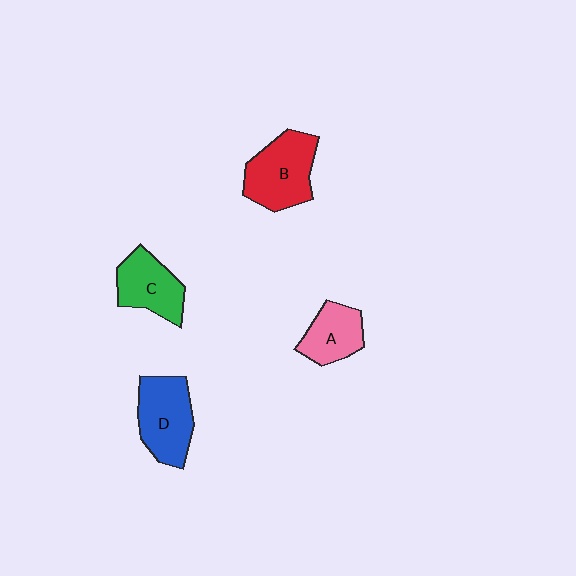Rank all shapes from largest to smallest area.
From largest to smallest: B (red), D (blue), C (green), A (pink).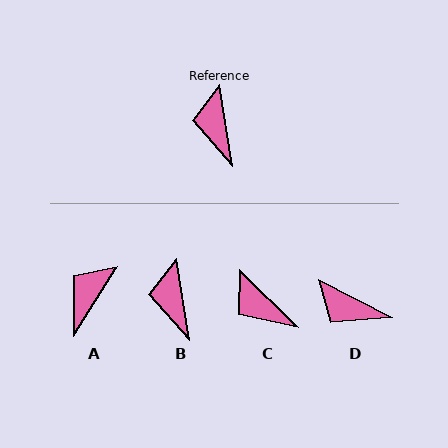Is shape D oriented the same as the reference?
No, it is off by about 54 degrees.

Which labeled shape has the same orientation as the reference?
B.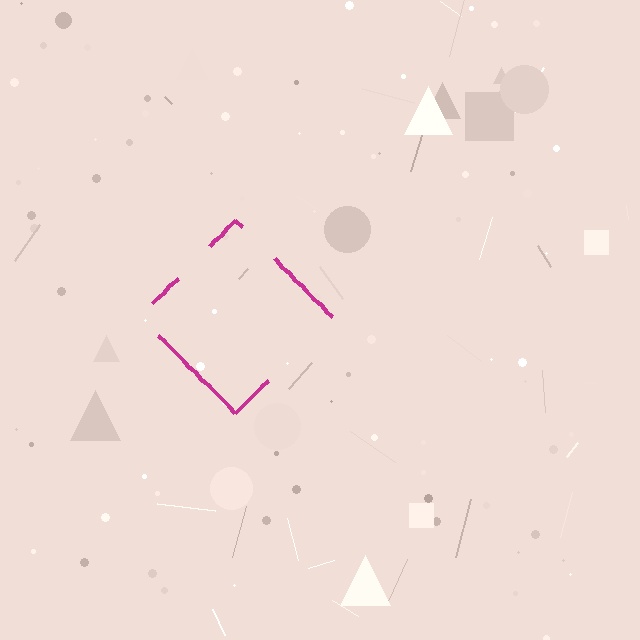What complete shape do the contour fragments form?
The contour fragments form a diamond.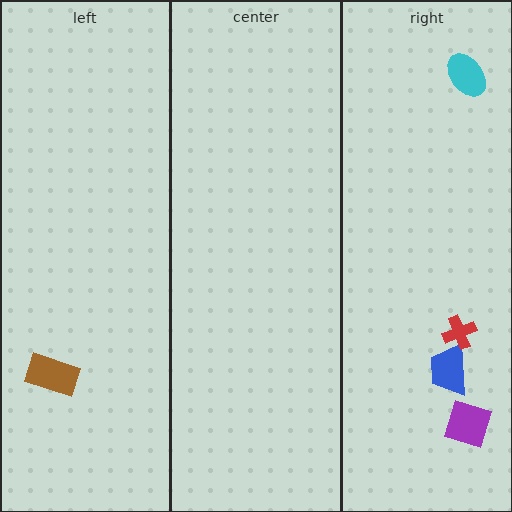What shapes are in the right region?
The blue trapezoid, the red cross, the purple diamond, the cyan ellipse.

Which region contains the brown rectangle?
The left region.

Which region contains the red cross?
The right region.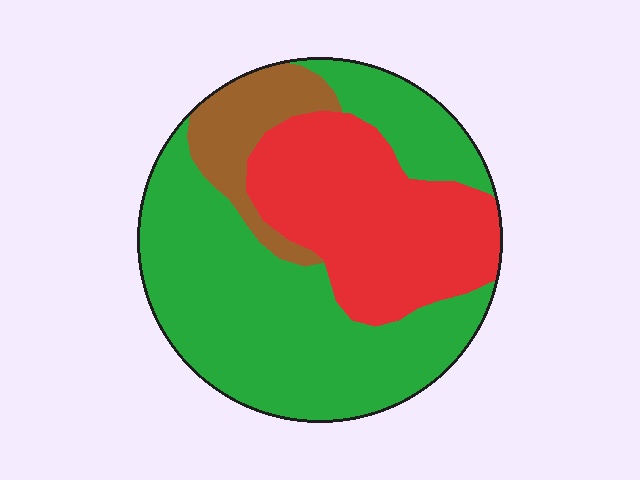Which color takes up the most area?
Green, at roughly 55%.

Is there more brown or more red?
Red.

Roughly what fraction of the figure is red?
Red takes up about one third (1/3) of the figure.